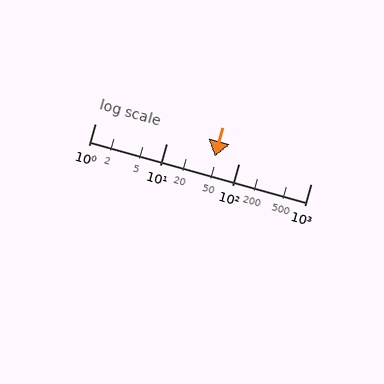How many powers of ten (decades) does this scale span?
The scale spans 3 decades, from 1 to 1000.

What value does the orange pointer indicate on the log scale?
The pointer indicates approximately 46.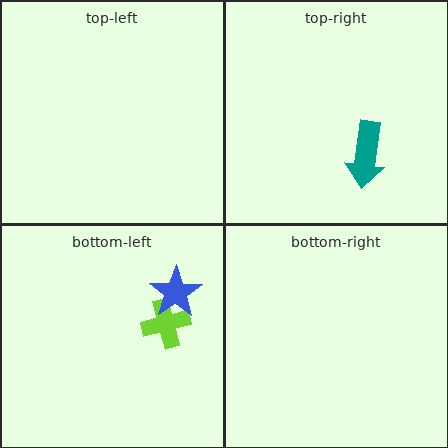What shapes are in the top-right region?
The teal arrow.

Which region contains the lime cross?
The bottom-left region.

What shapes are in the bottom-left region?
The lime cross, the blue star.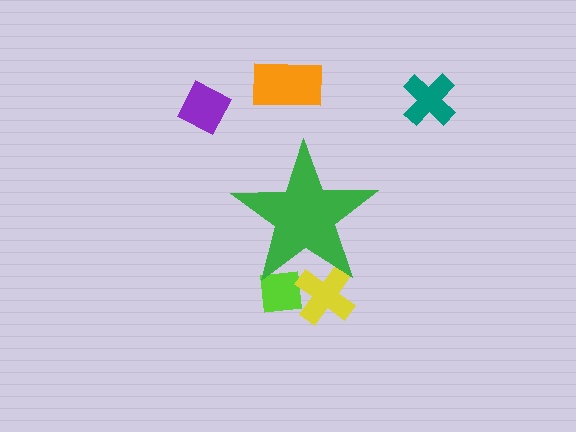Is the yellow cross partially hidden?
Yes, the yellow cross is partially hidden behind the green star.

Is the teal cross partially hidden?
No, the teal cross is fully visible.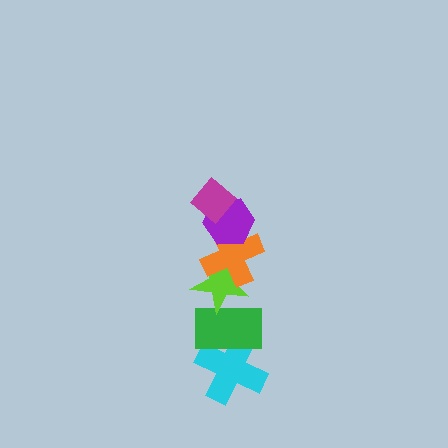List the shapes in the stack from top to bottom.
From top to bottom: the magenta diamond, the purple hexagon, the orange cross, the lime star, the green rectangle, the cyan cross.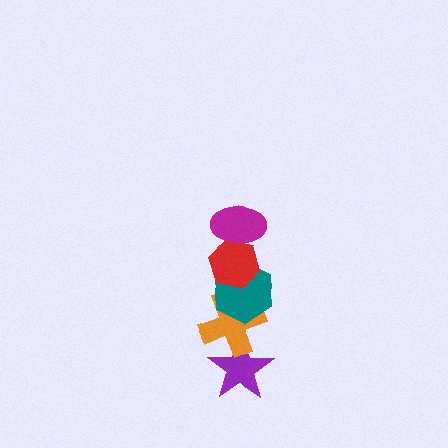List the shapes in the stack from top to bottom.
From top to bottom: the magenta ellipse, the red hexagon, the teal hexagon, the orange cross, the purple star.